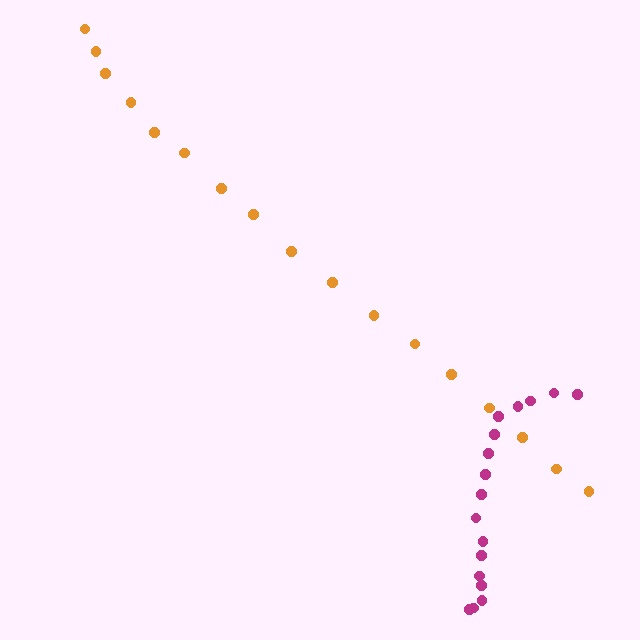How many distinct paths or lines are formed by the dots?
There are 2 distinct paths.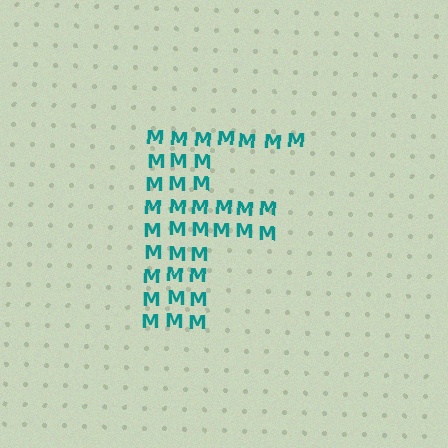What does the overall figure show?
The overall figure shows the letter F.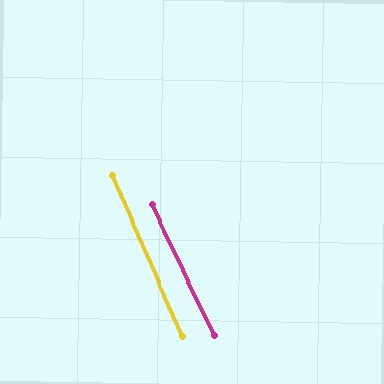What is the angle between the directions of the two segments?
Approximately 2 degrees.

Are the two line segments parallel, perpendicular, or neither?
Parallel — their directions differ by only 2.0°.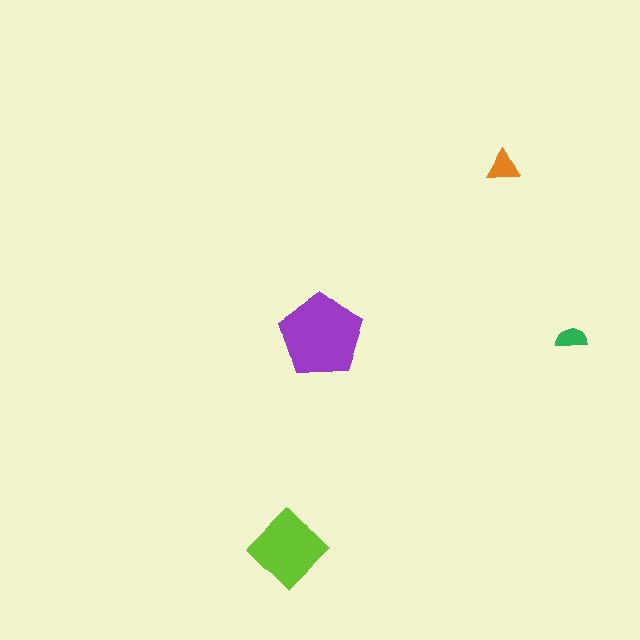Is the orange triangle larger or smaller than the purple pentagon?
Smaller.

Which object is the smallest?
The green semicircle.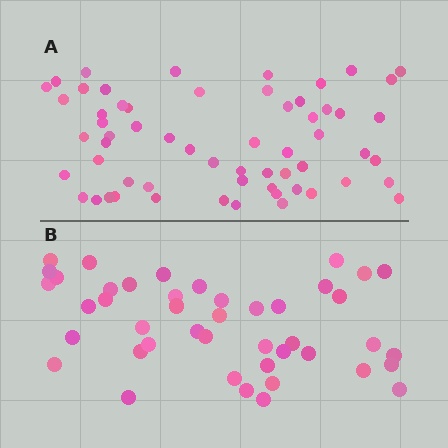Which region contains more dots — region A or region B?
Region A (the top region) has more dots.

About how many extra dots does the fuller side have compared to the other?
Region A has approximately 15 more dots than region B.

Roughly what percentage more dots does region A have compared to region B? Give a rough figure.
About 35% more.